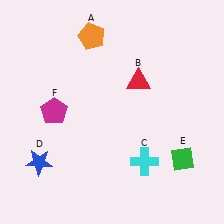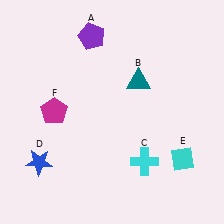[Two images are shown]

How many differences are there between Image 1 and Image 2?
There are 3 differences between the two images.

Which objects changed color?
A changed from orange to purple. B changed from red to teal. E changed from green to cyan.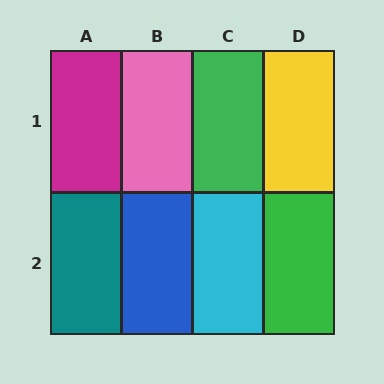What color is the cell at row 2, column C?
Cyan.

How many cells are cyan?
1 cell is cyan.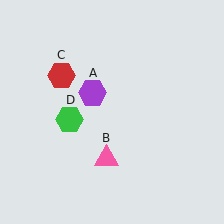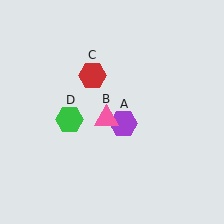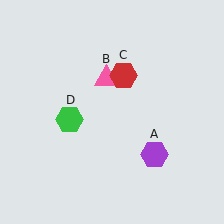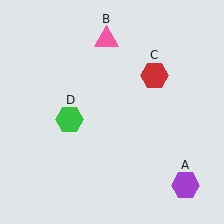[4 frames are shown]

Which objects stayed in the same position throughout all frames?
Green hexagon (object D) remained stationary.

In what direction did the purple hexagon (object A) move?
The purple hexagon (object A) moved down and to the right.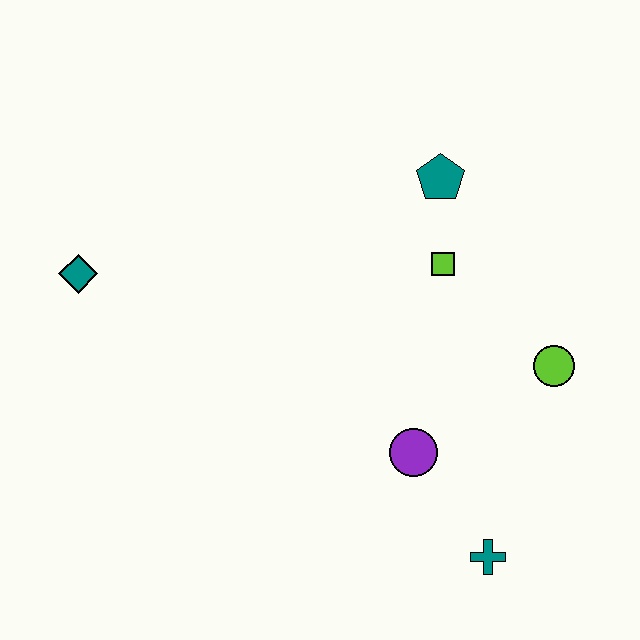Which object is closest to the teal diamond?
The lime square is closest to the teal diamond.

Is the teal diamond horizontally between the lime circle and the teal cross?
No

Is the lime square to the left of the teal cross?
Yes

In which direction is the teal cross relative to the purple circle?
The teal cross is below the purple circle.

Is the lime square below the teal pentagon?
Yes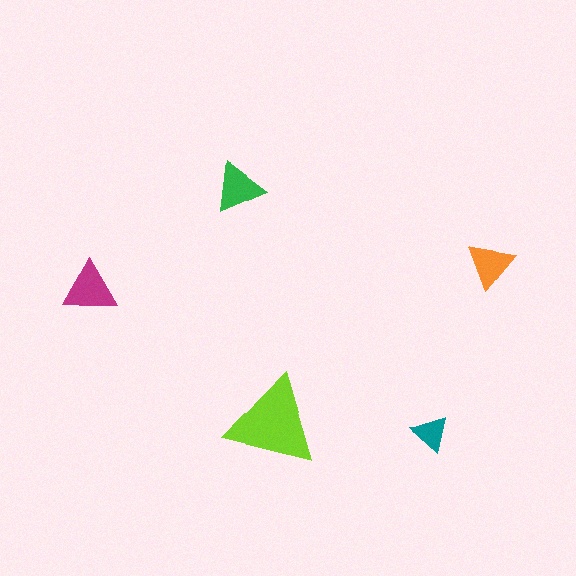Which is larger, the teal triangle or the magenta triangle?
The magenta one.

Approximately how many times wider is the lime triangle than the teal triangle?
About 2.5 times wider.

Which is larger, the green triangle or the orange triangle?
The green one.